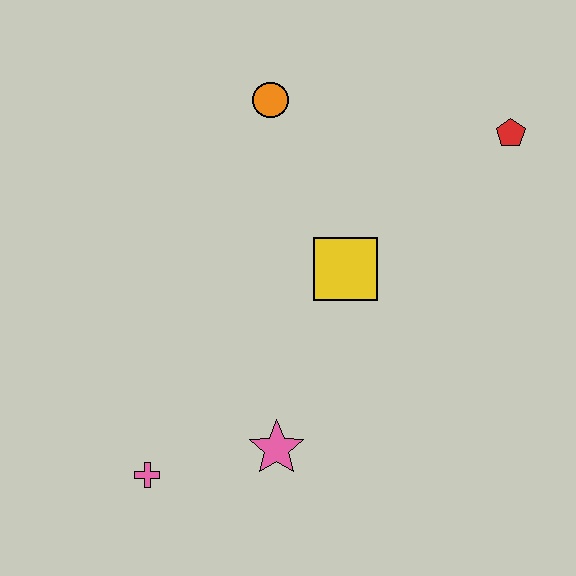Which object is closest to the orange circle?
The yellow square is closest to the orange circle.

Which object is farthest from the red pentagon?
The pink cross is farthest from the red pentagon.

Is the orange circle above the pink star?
Yes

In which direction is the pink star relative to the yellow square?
The pink star is below the yellow square.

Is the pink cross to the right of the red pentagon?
No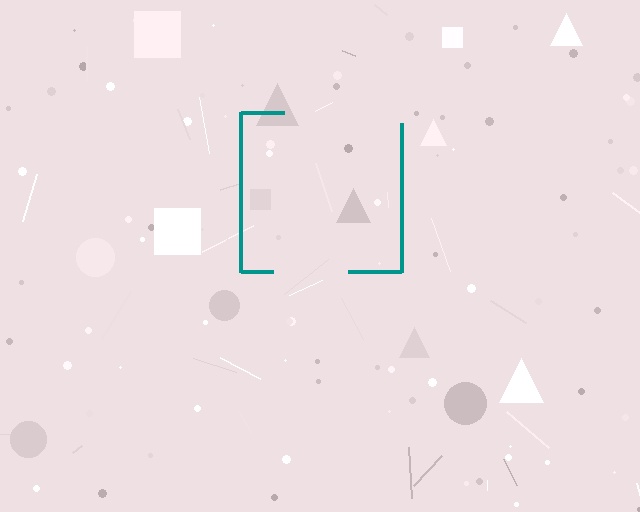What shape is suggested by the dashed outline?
The dashed outline suggests a square.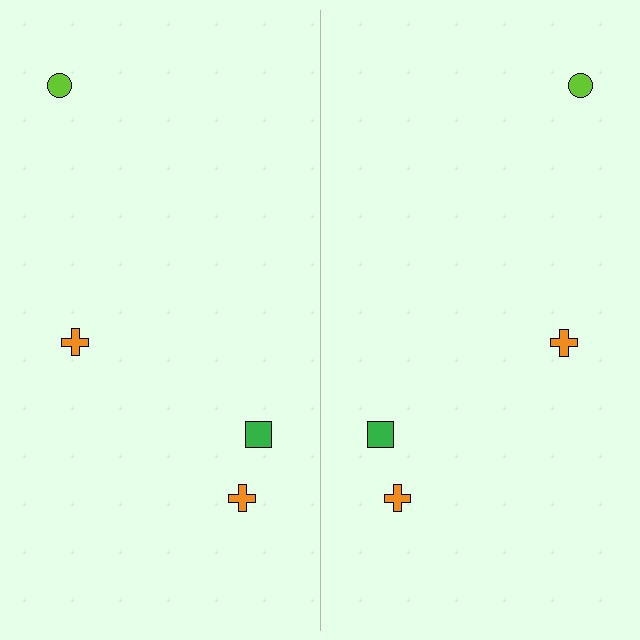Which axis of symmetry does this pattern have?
The pattern has a vertical axis of symmetry running through the center of the image.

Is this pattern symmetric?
Yes, this pattern has bilateral (reflection) symmetry.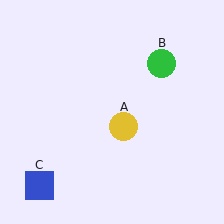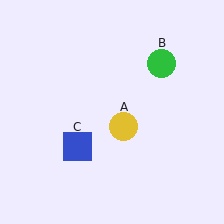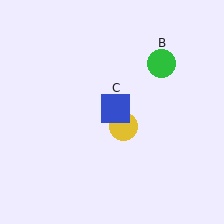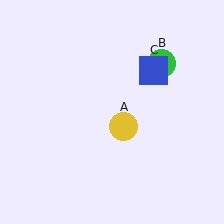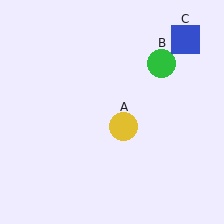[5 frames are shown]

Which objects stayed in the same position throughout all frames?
Yellow circle (object A) and green circle (object B) remained stationary.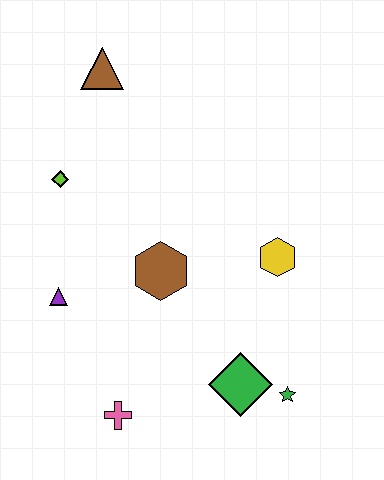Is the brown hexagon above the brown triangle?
No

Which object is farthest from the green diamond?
The brown triangle is farthest from the green diamond.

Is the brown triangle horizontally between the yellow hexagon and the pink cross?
No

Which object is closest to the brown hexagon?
The purple triangle is closest to the brown hexagon.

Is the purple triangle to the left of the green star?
Yes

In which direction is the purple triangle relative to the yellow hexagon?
The purple triangle is to the left of the yellow hexagon.